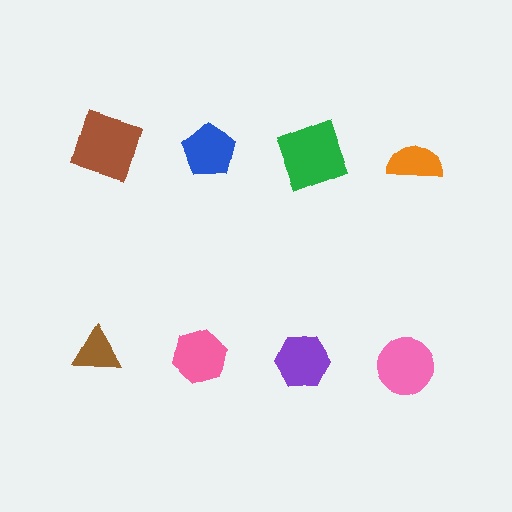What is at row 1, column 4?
An orange semicircle.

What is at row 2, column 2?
A pink hexagon.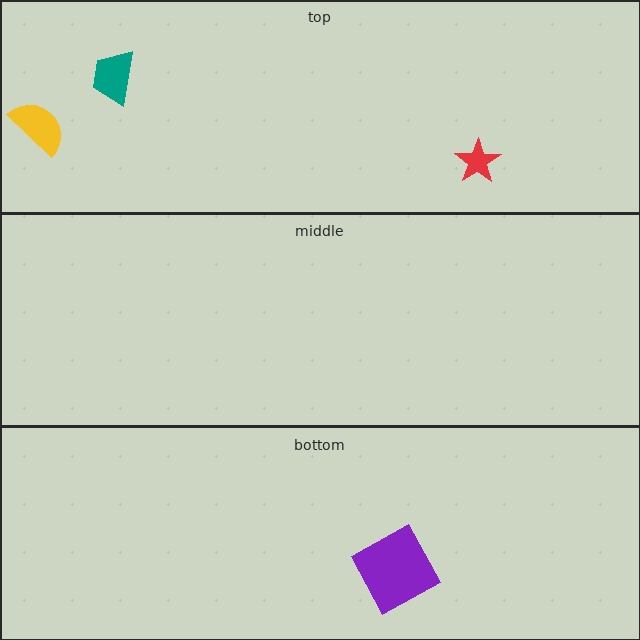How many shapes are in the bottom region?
1.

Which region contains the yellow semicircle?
The top region.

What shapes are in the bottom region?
The purple square.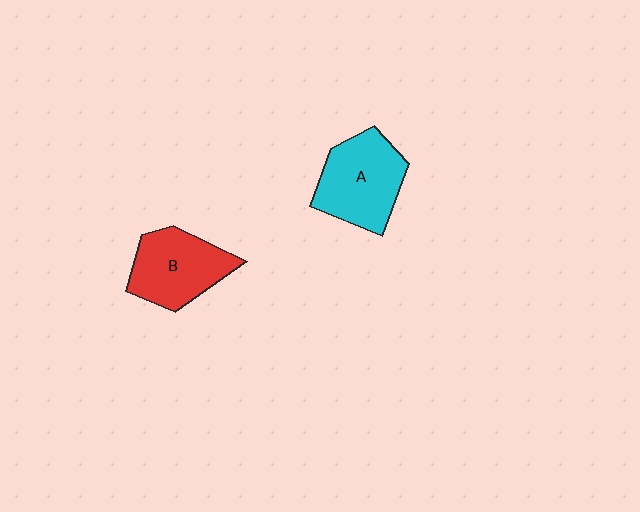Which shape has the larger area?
Shape A (cyan).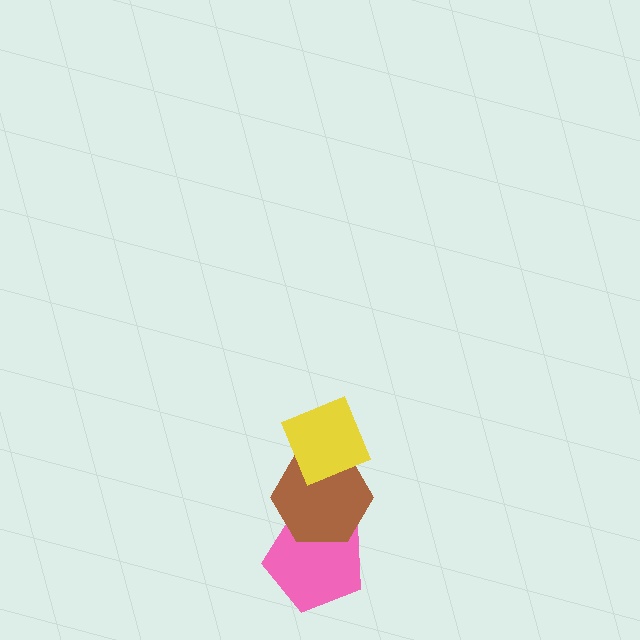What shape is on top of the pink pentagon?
The brown hexagon is on top of the pink pentagon.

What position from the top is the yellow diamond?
The yellow diamond is 1st from the top.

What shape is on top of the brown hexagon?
The yellow diamond is on top of the brown hexagon.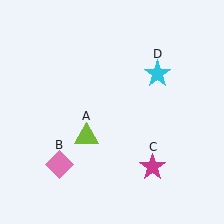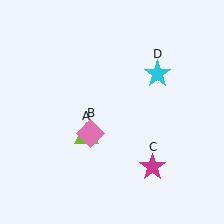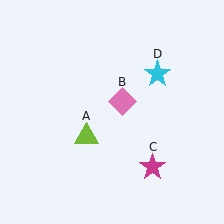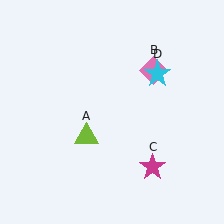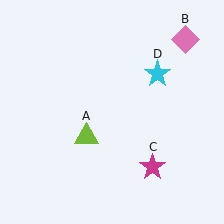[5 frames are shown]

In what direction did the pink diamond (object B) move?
The pink diamond (object B) moved up and to the right.